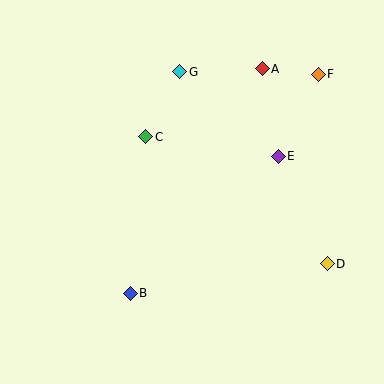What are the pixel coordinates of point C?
Point C is at (146, 137).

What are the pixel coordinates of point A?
Point A is at (262, 69).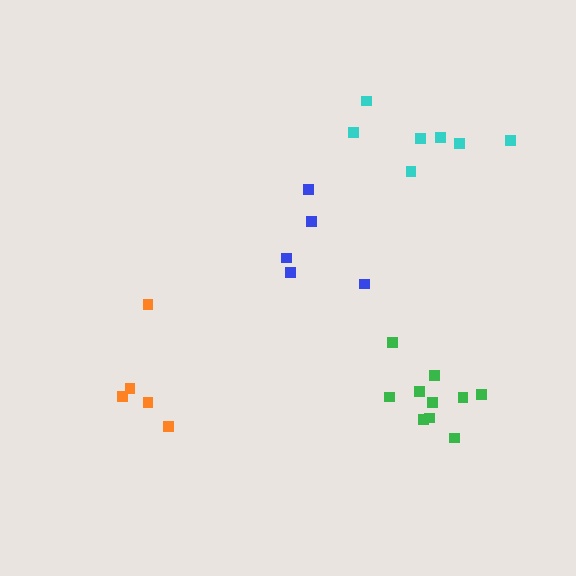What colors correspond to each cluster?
The clusters are colored: blue, orange, green, cyan.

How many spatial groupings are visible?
There are 4 spatial groupings.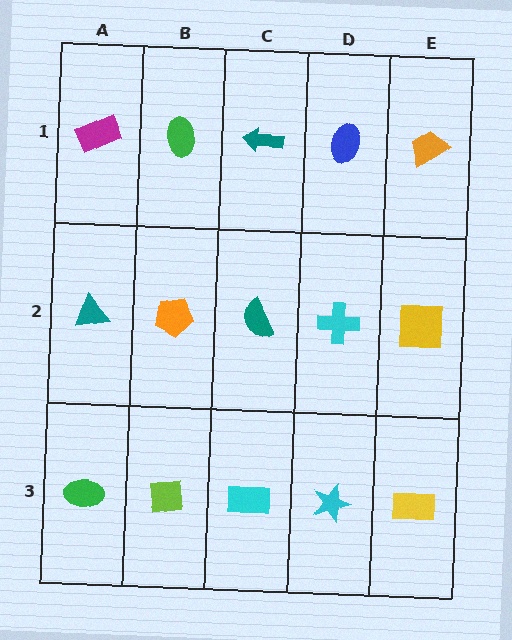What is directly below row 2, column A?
A green ellipse.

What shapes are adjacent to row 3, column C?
A teal semicircle (row 2, column C), a lime square (row 3, column B), a cyan star (row 3, column D).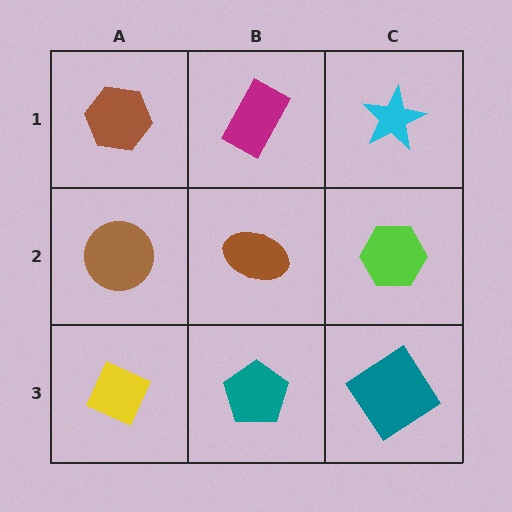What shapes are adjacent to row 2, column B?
A magenta rectangle (row 1, column B), a teal pentagon (row 3, column B), a brown circle (row 2, column A), a lime hexagon (row 2, column C).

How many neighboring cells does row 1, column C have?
2.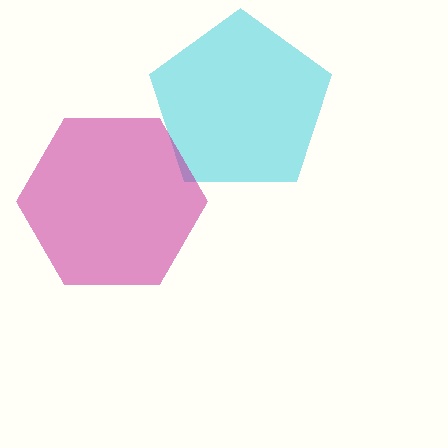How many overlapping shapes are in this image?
There are 2 overlapping shapes in the image.